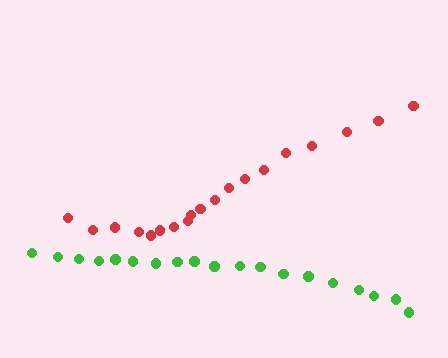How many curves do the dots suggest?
There are 2 distinct paths.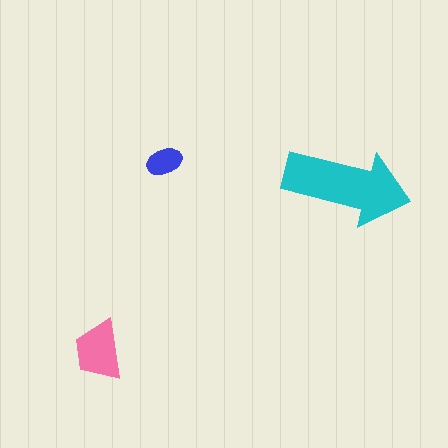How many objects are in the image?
There are 3 objects in the image.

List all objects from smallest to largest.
The blue ellipse, the pink trapezoid, the cyan arrow.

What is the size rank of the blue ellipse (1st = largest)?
3rd.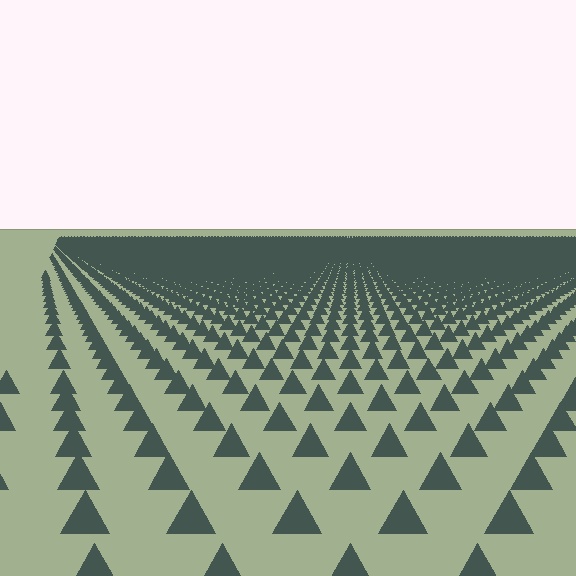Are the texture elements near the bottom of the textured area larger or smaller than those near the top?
Larger. Near the bottom, elements are closer to the viewer and appear at a bigger on-screen size.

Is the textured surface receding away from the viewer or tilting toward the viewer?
The surface is receding away from the viewer. Texture elements get smaller and denser toward the top.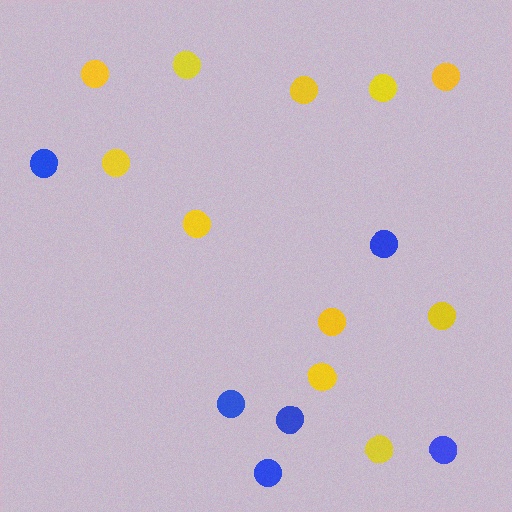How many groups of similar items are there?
There are 2 groups: one group of yellow circles (11) and one group of blue circles (6).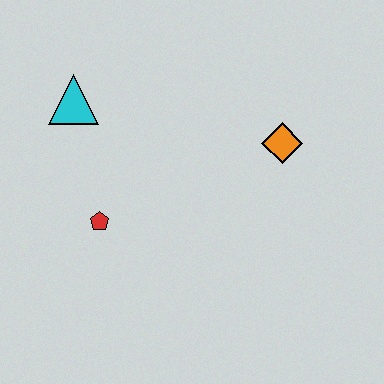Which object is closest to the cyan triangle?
The red pentagon is closest to the cyan triangle.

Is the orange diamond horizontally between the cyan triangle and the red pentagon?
No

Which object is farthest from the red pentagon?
The orange diamond is farthest from the red pentagon.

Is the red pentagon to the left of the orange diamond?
Yes